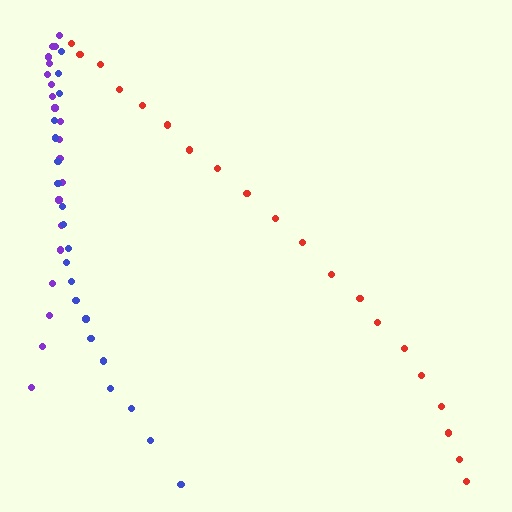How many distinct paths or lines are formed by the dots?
There are 3 distinct paths.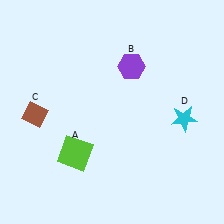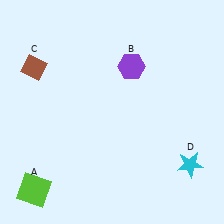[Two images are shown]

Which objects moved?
The objects that moved are: the lime square (A), the brown diamond (C), the cyan star (D).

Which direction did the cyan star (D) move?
The cyan star (D) moved down.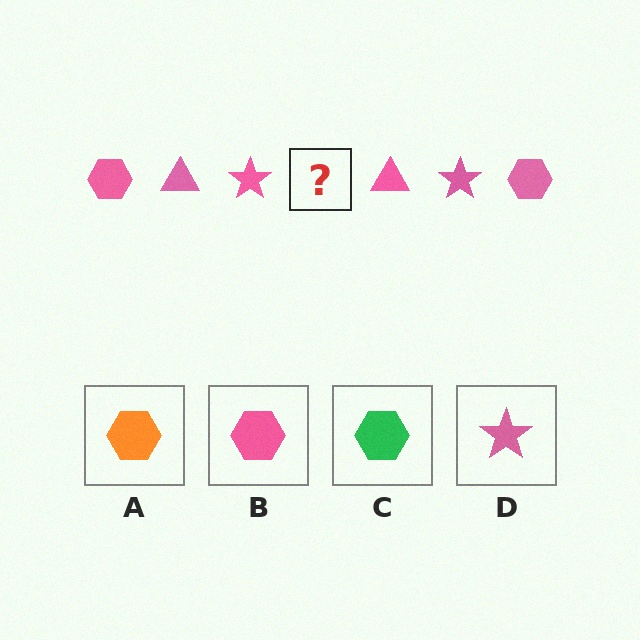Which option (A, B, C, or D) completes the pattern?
B.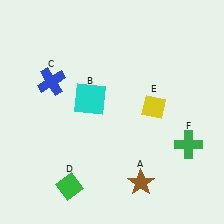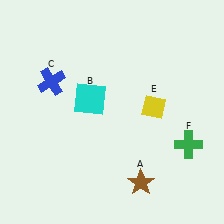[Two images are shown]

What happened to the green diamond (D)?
The green diamond (D) was removed in Image 2. It was in the bottom-left area of Image 1.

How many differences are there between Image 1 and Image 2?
There is 1 difference between the two images.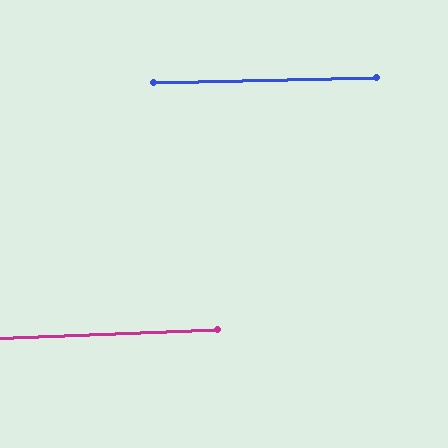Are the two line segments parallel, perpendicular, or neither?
Parallel — their directions differ by only 0.7°.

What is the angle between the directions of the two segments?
Approximately 1 degree.